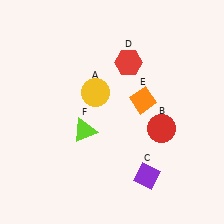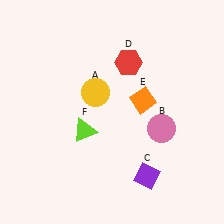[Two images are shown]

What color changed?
The circle (B) changed from red in Image 1 to pink in Image 2.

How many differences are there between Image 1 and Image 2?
There is 1 difference between the two images.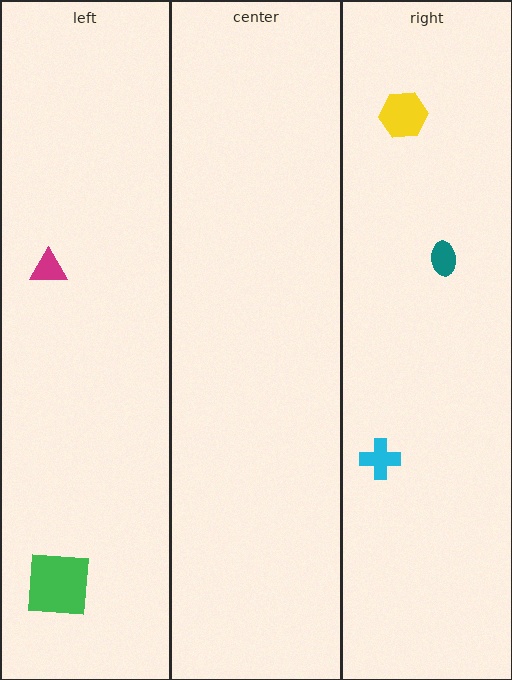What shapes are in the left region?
The magenta triangle, the green square.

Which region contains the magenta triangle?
The left region.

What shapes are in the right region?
The teal ellipse, the yellow hexagon, the cyan cross.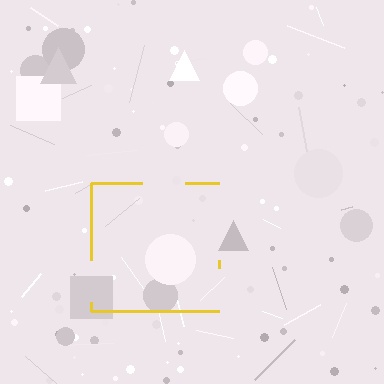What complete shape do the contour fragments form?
The contour fragments form a square.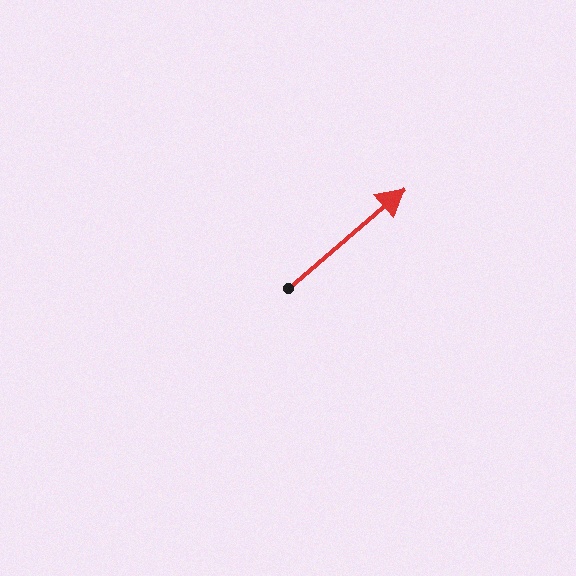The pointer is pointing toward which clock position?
Roughly 2 o'clock.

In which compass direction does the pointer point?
Northeast.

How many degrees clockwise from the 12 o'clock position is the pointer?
Approximately 49 degrees.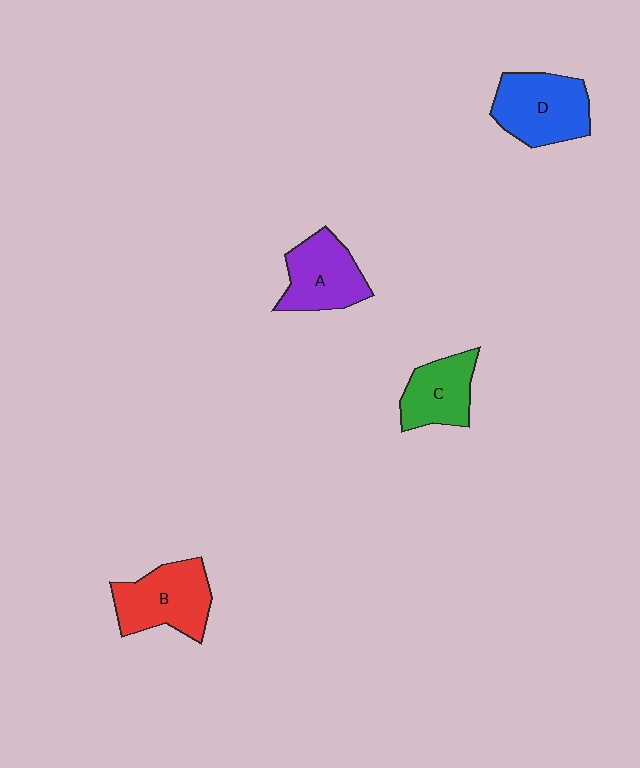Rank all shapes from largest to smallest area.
From largest to smallest: D (blue), B (red), A (purple), C (green).